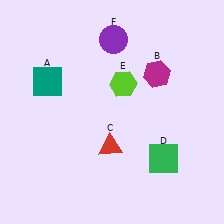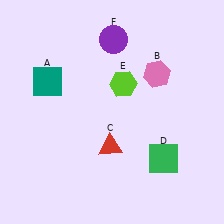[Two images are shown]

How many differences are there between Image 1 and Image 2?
There is 1 difference between the two images.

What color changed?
The hexagon (B) changed from magenta in Image 1 to pink in Image 2.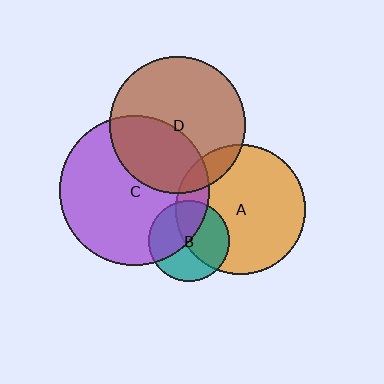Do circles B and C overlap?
Yes.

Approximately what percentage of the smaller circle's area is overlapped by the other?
Approximately 45%.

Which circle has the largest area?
Circle C (purple).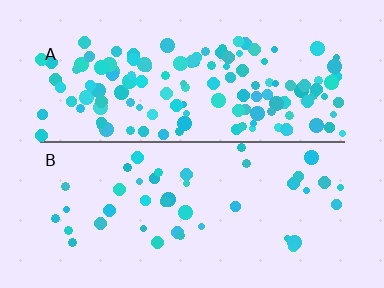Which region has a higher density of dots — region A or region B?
A (the top).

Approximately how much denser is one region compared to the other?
Approximately 3.2× — region A over region B.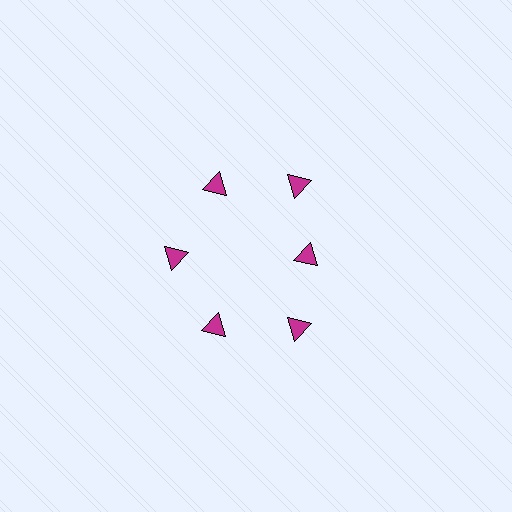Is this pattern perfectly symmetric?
No. The 6 magenta triangles are arranged in a ring, but one element near the 3 o'clock position is pulled inward toward the center, breaking the 6-fold rotational symmetry.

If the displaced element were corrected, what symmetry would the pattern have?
It would have 6-fold rotational symmetry — the pattern would map onto itself every 60 degrees.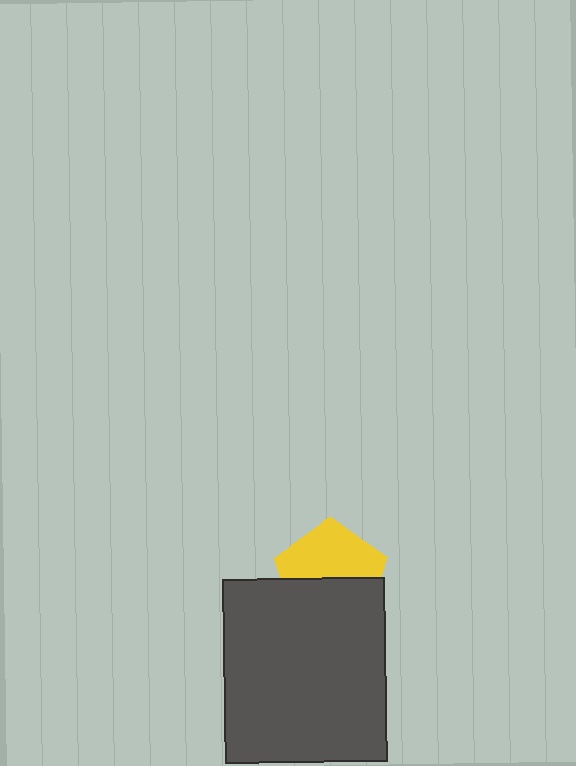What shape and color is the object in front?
The object in front is a dark gray rectangle.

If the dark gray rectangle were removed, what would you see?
You would see the complete yellow pentagon.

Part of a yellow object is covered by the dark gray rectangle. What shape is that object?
It is a pentagon.